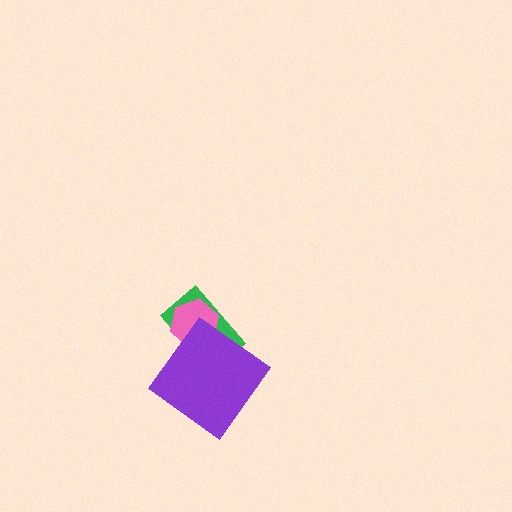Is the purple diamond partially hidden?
No, no other shape covers it.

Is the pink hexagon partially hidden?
Yes, it is partially covered by another shape.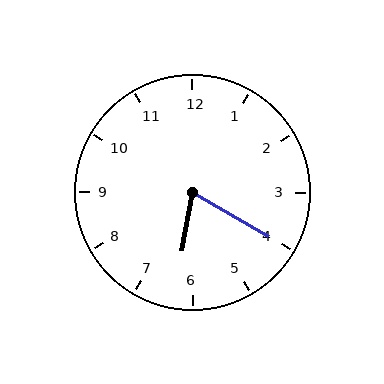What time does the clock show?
6:20.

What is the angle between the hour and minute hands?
Approximately 70 degrees.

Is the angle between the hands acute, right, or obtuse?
It is acute.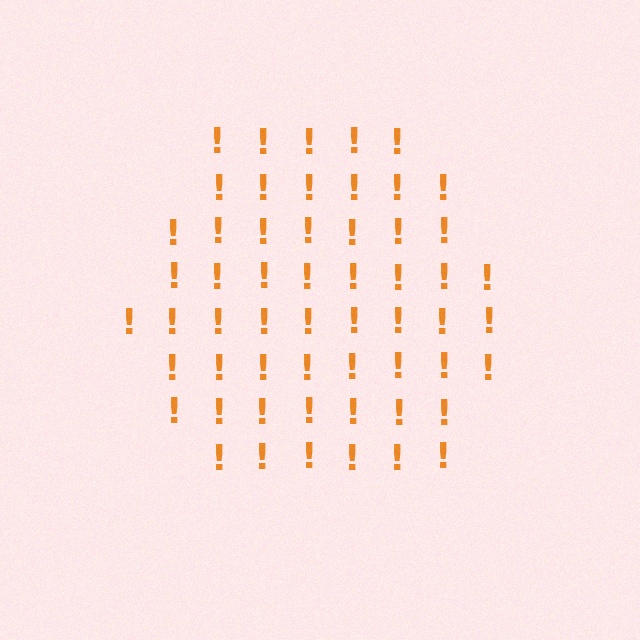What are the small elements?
The small elements are exclamation marks.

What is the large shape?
The large shape is a hexagon.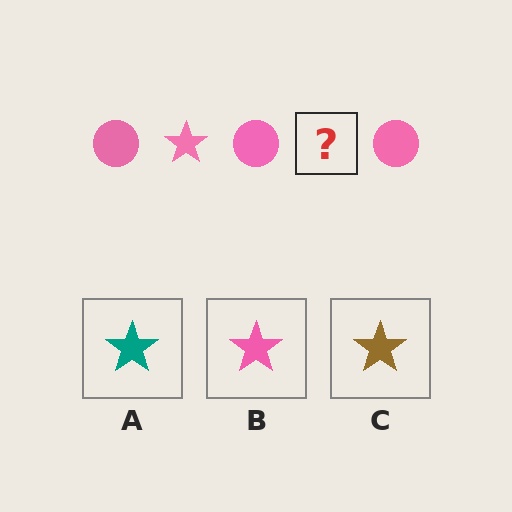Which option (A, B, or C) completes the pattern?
B.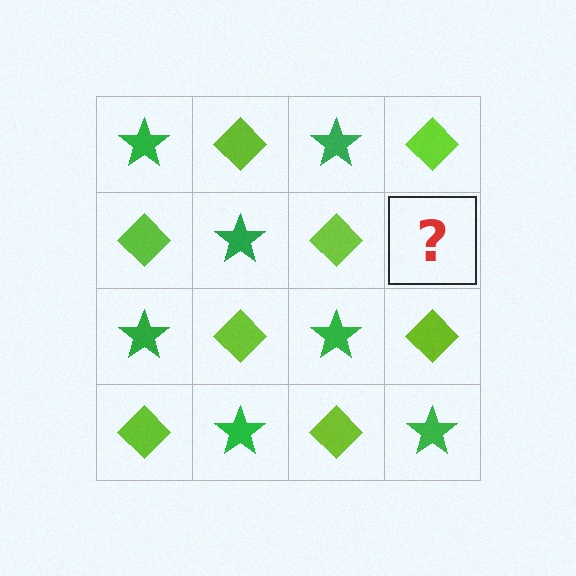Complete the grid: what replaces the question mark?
The question mark should be replaced with a green star.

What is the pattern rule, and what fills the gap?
The rule is that it alternates green star and lime diamond in a checkerboard pattern. The gap should be filled with a green star.